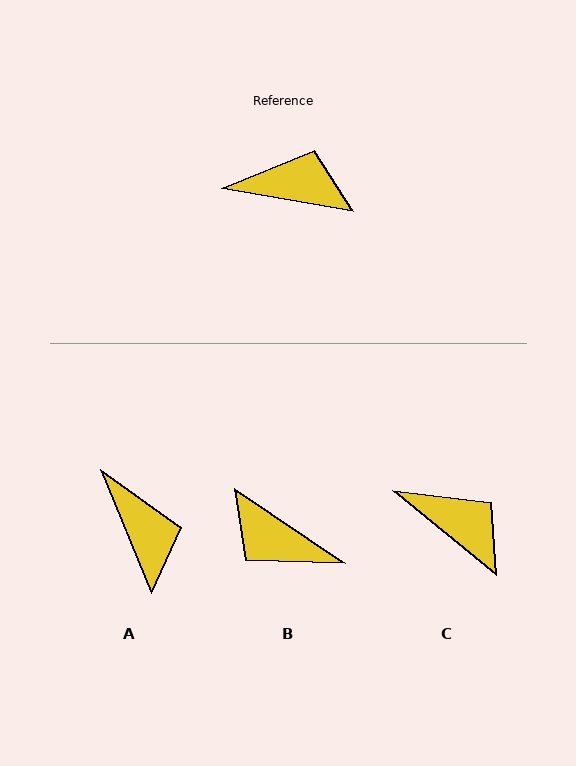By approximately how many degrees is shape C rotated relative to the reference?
Approximately 29 degrees clockwise.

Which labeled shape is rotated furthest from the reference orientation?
B, about 156 degrees away.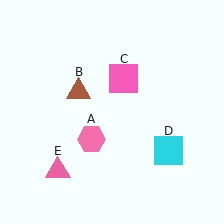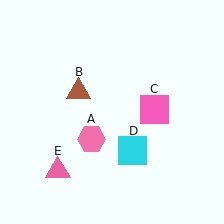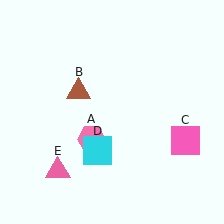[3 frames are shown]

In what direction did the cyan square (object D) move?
The cyan square (object D) moved left.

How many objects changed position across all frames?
2 objects changed position: pink square (object C), cyan square (object D).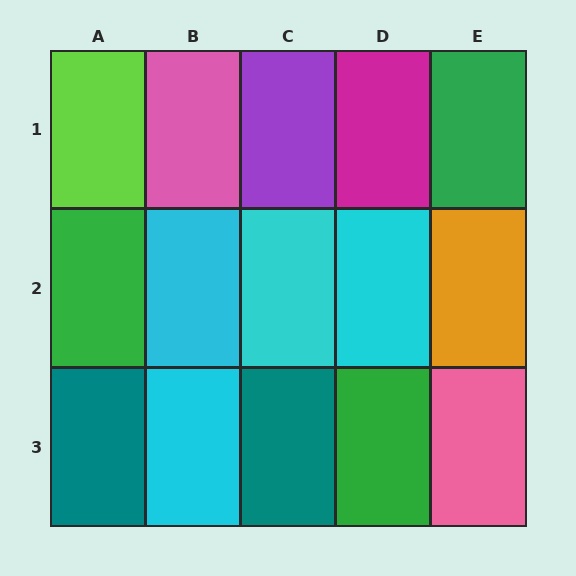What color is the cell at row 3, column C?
Teal.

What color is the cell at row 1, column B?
Pink.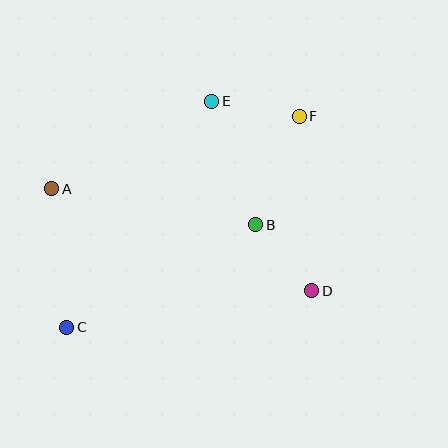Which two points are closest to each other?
Points B and D are closest to each other.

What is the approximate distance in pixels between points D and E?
The distance between D and E is approximately 214 pixels.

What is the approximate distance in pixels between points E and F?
The distance between E and F is approximately 89 pixels.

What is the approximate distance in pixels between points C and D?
The distance between C and D is approximately 248 pixels.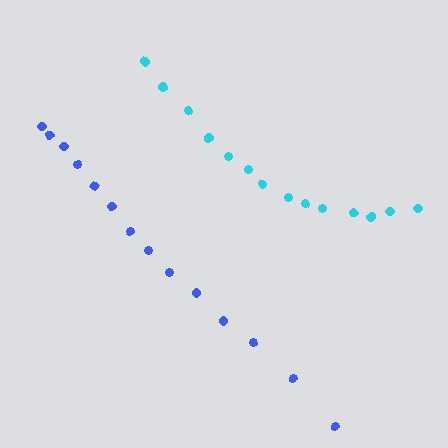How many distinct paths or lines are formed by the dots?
There are 2 distinct paths.